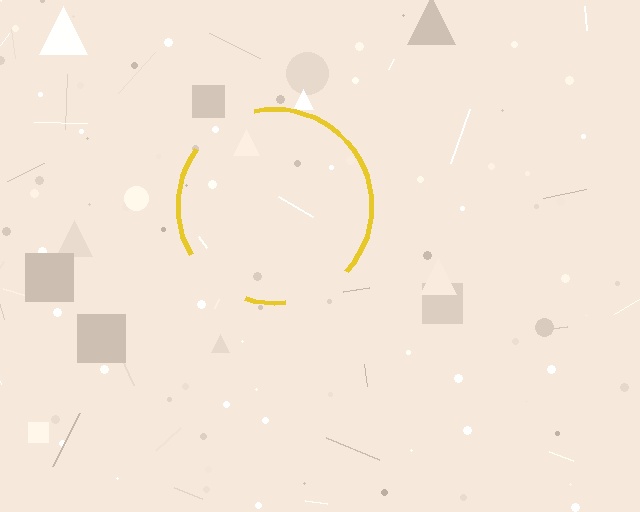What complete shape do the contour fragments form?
The contour fragments form a circle.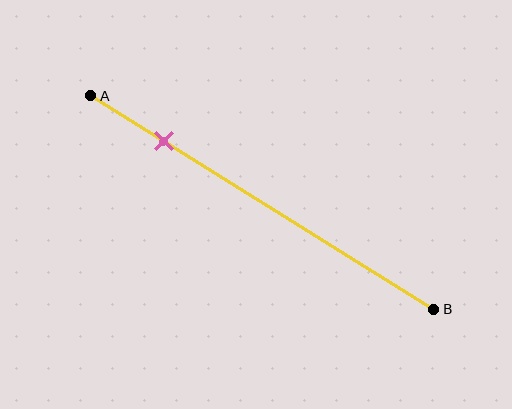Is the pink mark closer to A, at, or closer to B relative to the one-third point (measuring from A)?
The pink mark is closer to point A than the one-third point of segment AB.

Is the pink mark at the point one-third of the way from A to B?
No, the mark is at about 20% from A, not at the 33% one-third point.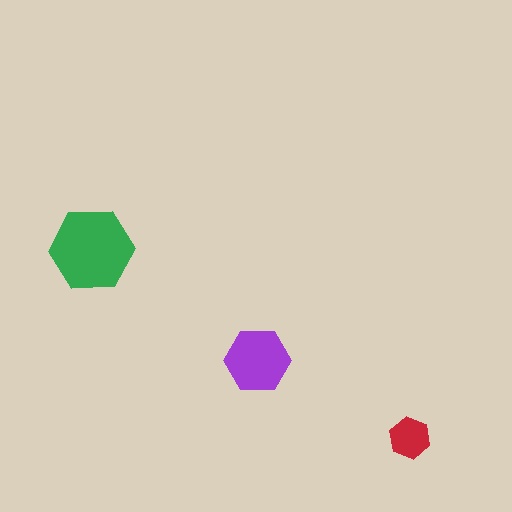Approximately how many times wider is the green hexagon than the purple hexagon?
About 1.5 times wider.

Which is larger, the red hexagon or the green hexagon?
The green one.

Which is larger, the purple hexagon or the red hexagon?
The purple one.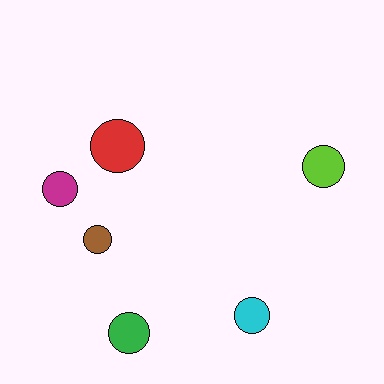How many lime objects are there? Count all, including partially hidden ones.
There is 1 lime object.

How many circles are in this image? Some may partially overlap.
There are 6 circles.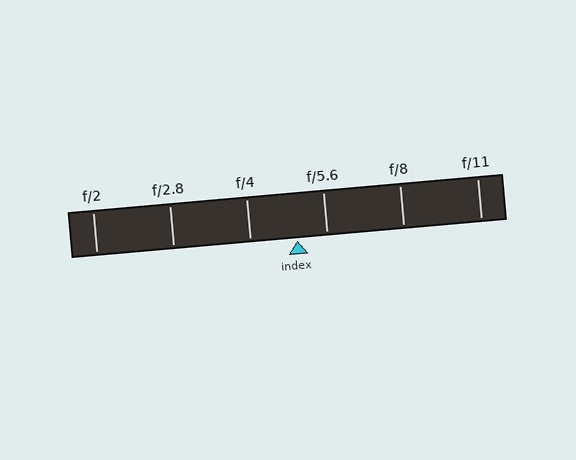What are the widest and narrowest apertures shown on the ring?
The widest aperture shown is f/2 and the narrowest is f/11.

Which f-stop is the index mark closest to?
The index mark is closest to f/5.6.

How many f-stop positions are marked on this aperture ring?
There are 6 f-stop positions marked.